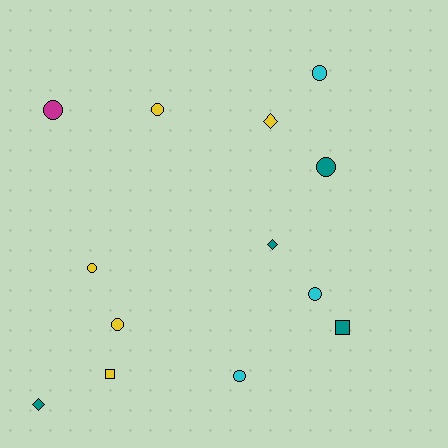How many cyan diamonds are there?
There are no cyan diamonds.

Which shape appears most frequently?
Circle, with 8 objects.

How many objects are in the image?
There are 13 objects.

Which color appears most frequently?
Yellow, with 5 objects.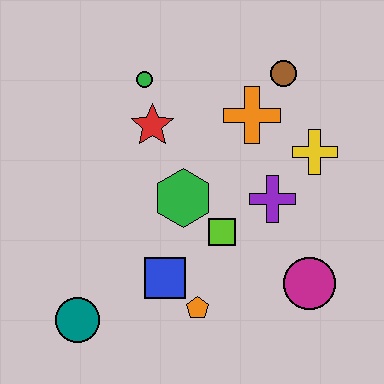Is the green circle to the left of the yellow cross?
Yes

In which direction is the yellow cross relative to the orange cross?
The yellow cross is to the right of the orange cross.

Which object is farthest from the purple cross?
The teal circle is farthest from the purple cross.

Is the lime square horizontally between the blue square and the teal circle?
No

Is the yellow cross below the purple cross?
No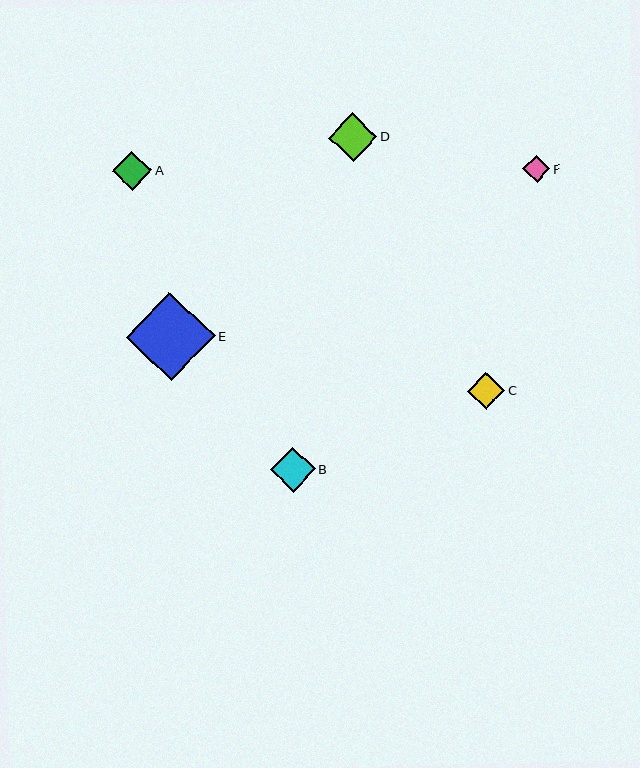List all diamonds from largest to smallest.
From largest to smallest: E, D, B, A, C, F.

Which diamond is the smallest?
Diamond F is the smallest with a size of approximately 27 pixels.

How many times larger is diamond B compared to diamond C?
Diamond B is approximately 1.2 times the size of diamond C.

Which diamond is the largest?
Diamond E is the largest with a size of approximately 88 pixels.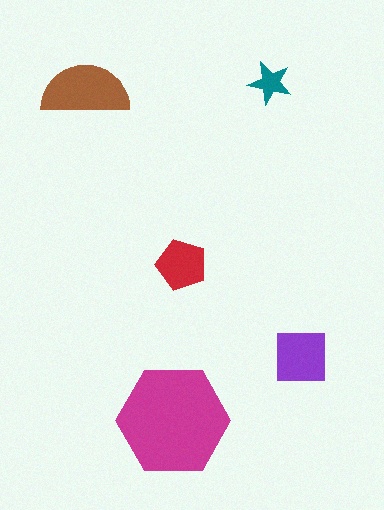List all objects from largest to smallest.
The magenta hexagon, the brown semicircle, the purple square, the red pentagon, the teal star.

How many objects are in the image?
There are 5 objects in the image.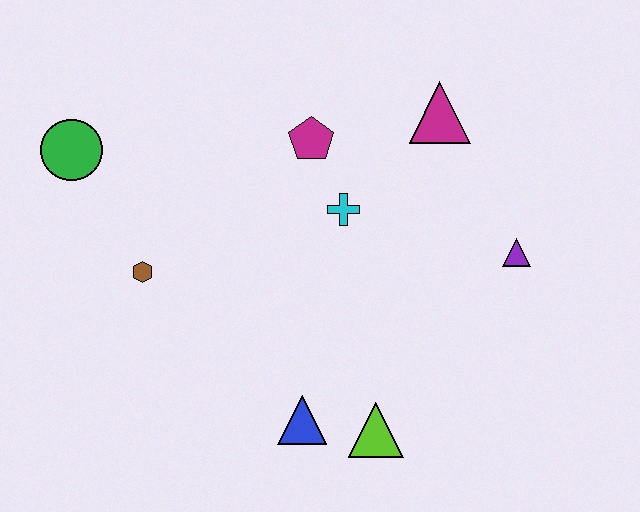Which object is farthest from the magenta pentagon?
The lime triangle is farthest from the magenta pentagon.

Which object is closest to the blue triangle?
The lime triangle is closest to the blue triangle.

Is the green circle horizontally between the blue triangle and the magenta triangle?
No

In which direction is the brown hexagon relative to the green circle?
The brown hexagon is below the green circle.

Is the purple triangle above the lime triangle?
Yes